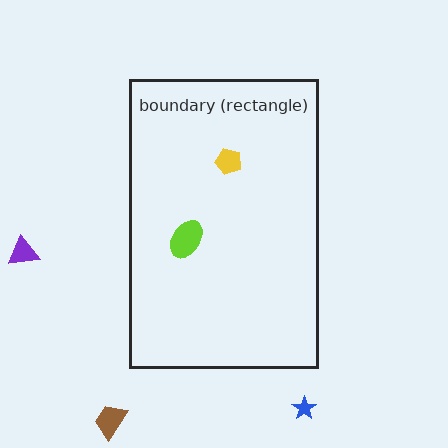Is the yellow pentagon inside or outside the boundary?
Inside.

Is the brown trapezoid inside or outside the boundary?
Outside.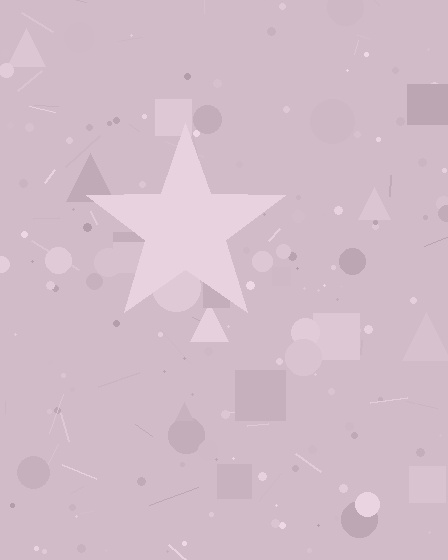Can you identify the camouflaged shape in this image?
The camouflaged shape is a star.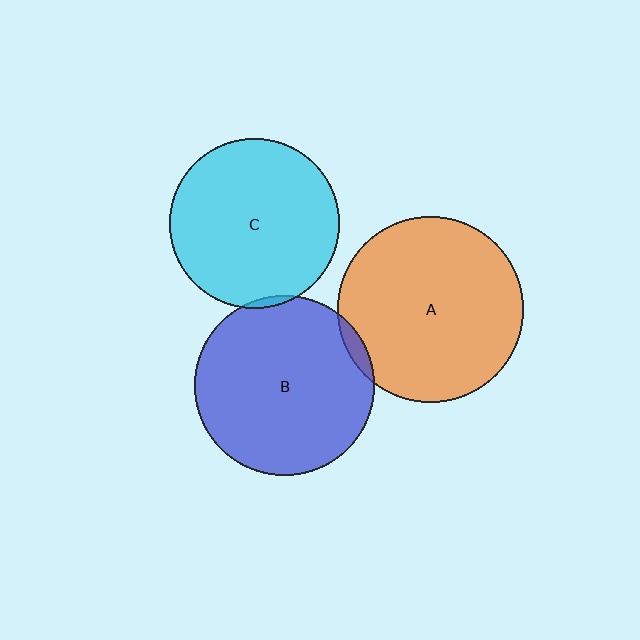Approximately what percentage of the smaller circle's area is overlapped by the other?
Approximately 5%.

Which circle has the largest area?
Circle A (orange).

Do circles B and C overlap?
Yes.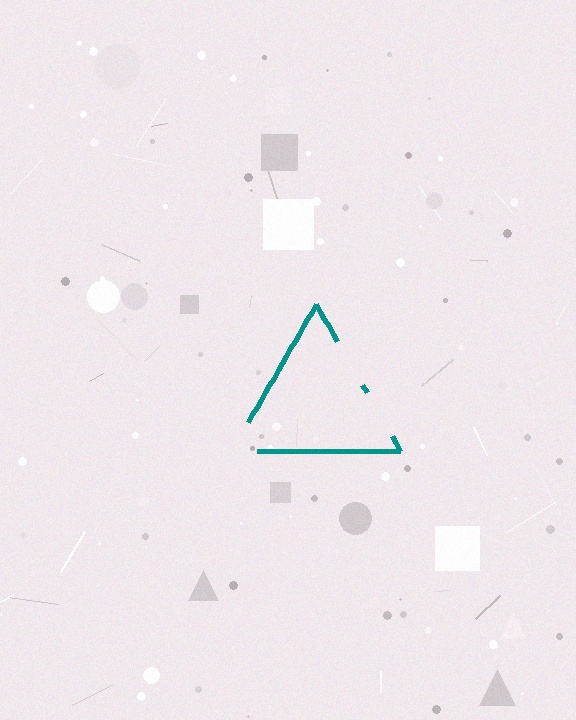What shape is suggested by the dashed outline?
The dashed outline suggests a triangle.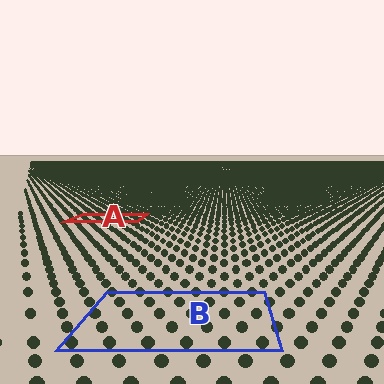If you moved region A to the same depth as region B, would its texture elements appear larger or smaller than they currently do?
They would appear larger. At a closer depth, the same texture elements are projected at a bigger on-screen size.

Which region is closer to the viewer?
Region B is closer. The texture elements there are larger and more spread out.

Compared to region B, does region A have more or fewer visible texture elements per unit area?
Region A has more texture elements per unit area — they are packed more densely because it is farther away.